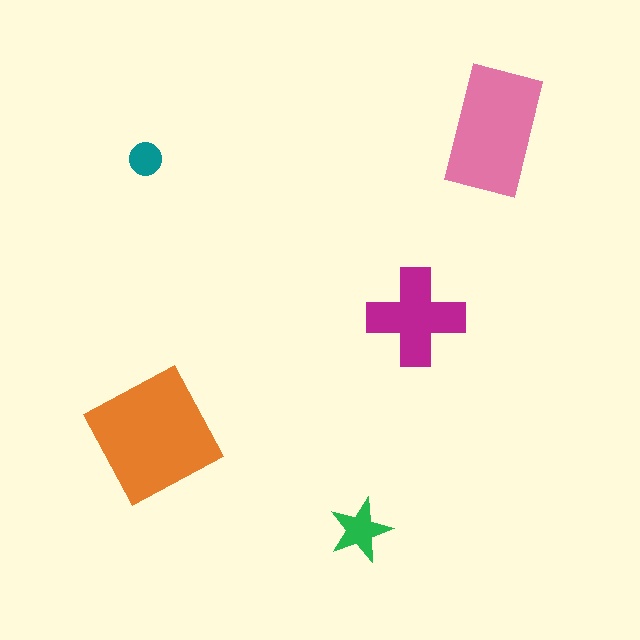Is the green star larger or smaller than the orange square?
Smaller.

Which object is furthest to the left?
The teal circle is leftmost.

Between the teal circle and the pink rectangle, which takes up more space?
The pink rectangle.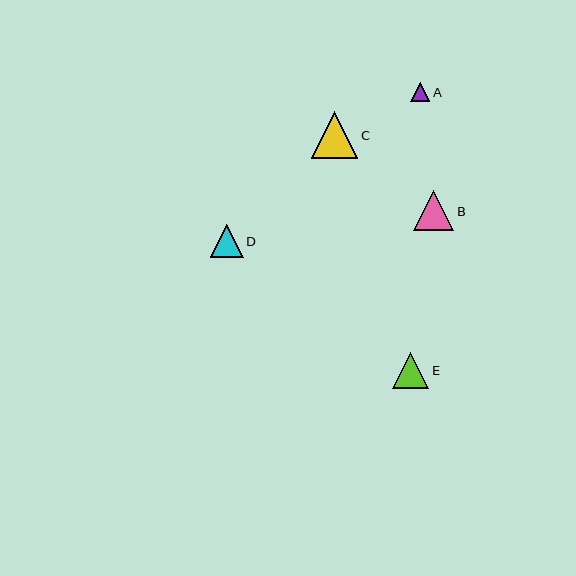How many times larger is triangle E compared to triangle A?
Triangle E is approximately 1.9 times the size of triangle A.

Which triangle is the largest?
Triangle C is the largest with a size of approximately 47 pixels.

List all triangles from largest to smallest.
From largest to smallest: C, B, E, D, A.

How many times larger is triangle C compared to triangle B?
Triangle C is approximately 1.2 times the size of triangle B.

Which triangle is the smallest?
Triangle A is the smallest with a size of approximately 19 pixels.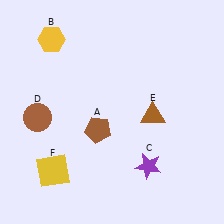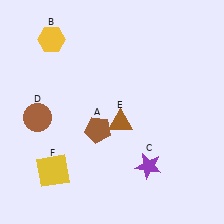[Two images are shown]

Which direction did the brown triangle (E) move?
The brown triangle (E) moved left.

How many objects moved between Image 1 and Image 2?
1 object moved between the two images.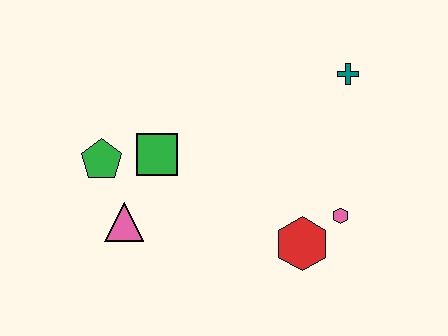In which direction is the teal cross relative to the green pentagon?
The teal cross is to the right of the green pentagon.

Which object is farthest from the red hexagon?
The green pentagon is farthest from the red hexagon.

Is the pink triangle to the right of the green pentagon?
Yes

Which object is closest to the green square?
The green pentagon is closest to the green square.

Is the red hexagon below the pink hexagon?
Yes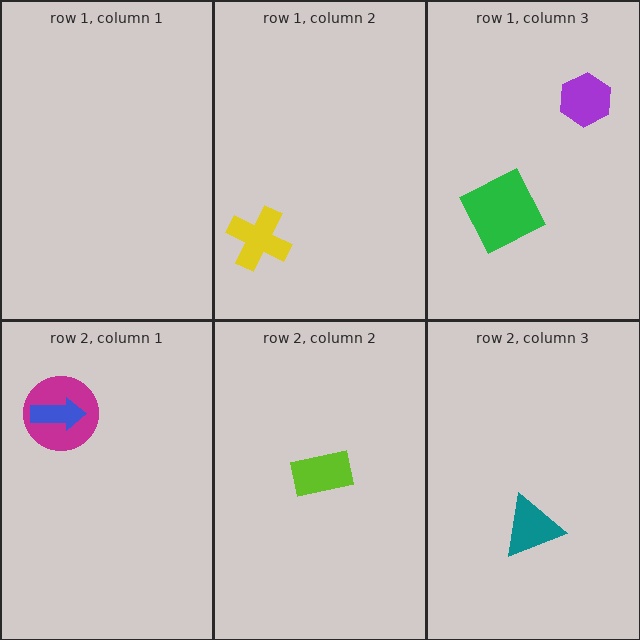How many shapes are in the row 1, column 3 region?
2.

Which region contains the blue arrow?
The row 2, column 1 region.